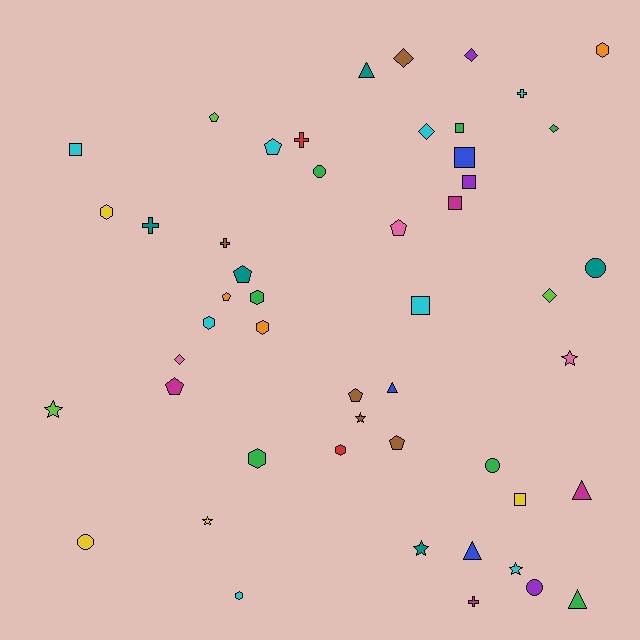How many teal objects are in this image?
There are 5 teal objects.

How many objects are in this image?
There are 50 objects.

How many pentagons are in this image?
There are 8 pentagons.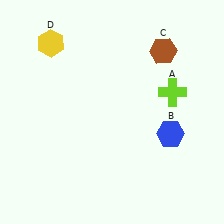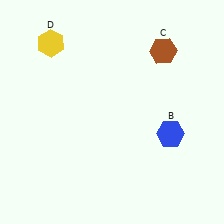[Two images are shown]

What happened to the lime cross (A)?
The lime cross (A) was removed in Image 2. It was in the top-right area of Image 1.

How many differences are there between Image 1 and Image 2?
There is 1 difference between the two images.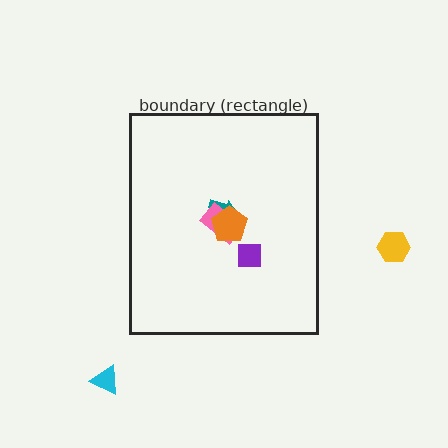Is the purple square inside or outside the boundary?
Inside.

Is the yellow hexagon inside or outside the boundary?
Outside.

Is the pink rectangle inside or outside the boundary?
Inside.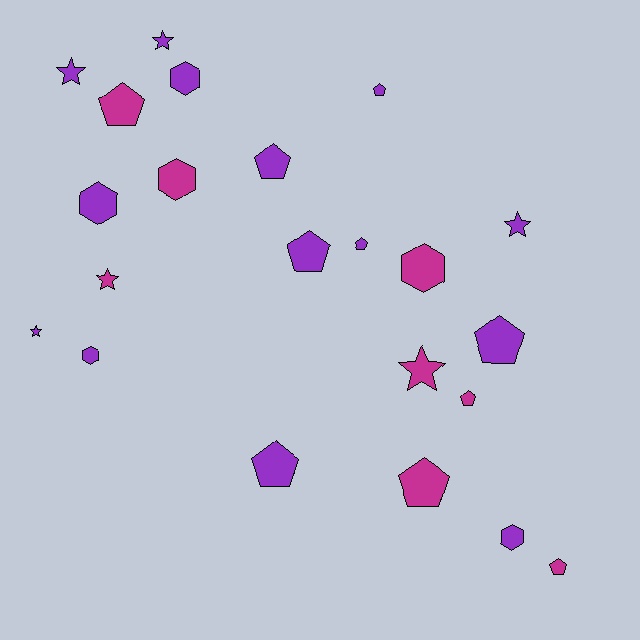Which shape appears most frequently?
Pentagon, with 10 objects.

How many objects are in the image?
There are 22 objects.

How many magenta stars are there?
There are 2 magenta stars.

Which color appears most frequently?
Purple, with 14 objects.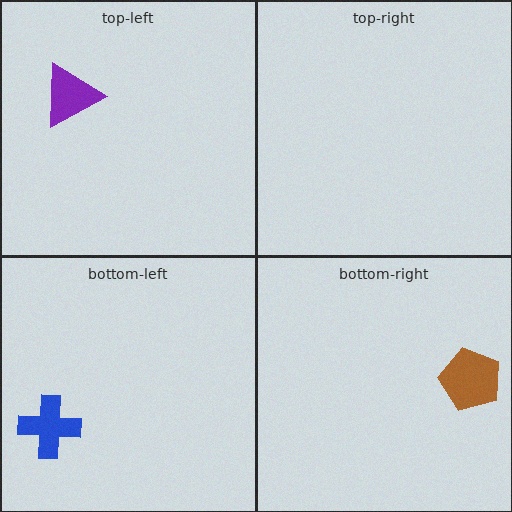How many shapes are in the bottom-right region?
1.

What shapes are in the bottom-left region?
The blue cross.